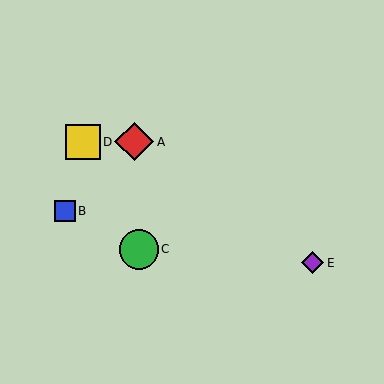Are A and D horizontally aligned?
Yes, both are at y≈142.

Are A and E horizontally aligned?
No, A is at y≈142 and E is at y≈263.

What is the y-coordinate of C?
Object C is at y≈249.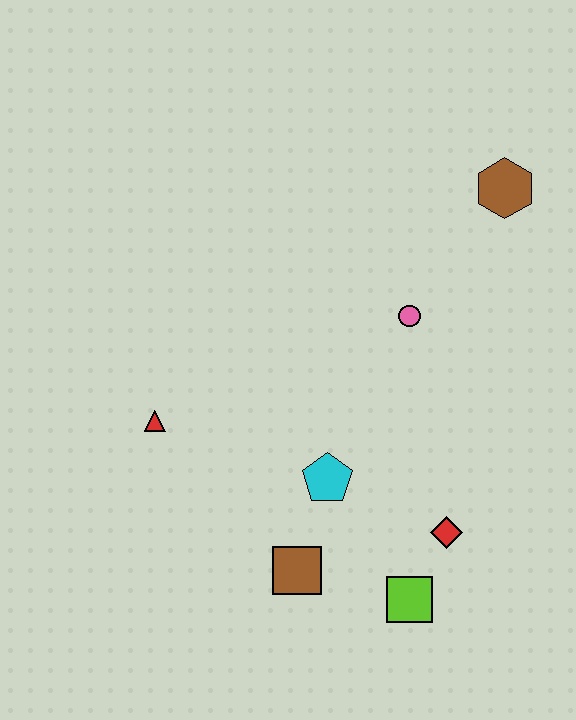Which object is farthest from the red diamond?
The brown hexagon is farthest from the red diamond.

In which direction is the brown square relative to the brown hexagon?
The brown square is below the brown hexagon.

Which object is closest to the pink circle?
The brown hexagon is closest to the pink circle.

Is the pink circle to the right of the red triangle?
Yes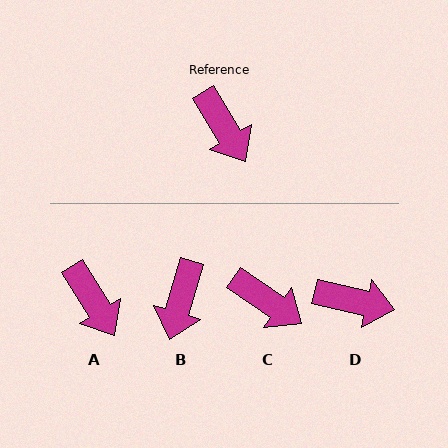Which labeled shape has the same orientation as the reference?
A.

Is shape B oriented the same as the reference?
No, it is off by about 48 degrees.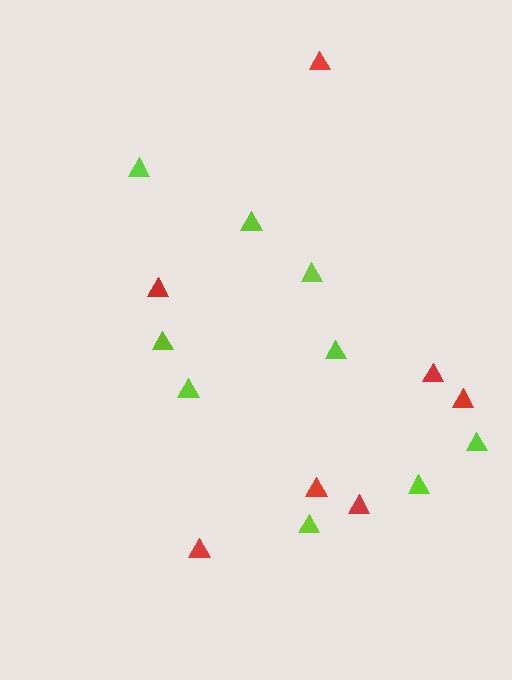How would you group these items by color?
There are 2 groups: one group of red triangles (7) and one group of lime triangles (9).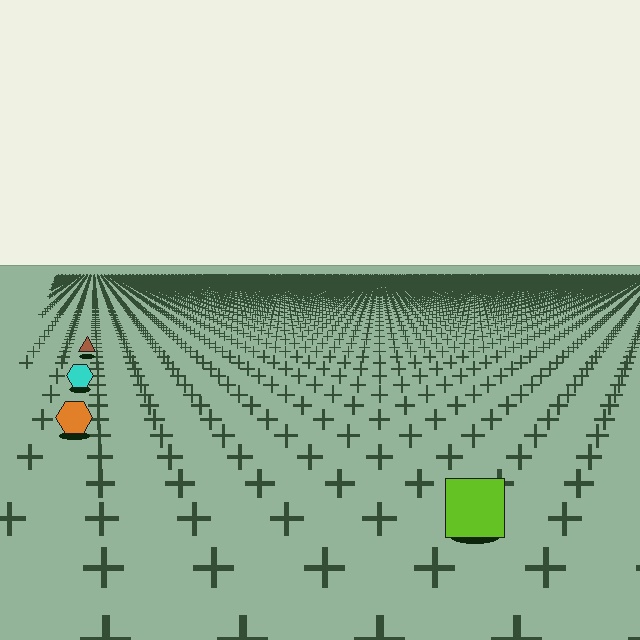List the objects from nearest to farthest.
From nearest to farthest: the lime square, the orange hexagon, the cyan hexagon, the brown triangle.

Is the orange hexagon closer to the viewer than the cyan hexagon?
Yes. The orange hexagon is closer — you can tell from the texture gradient: the ground texture is coarser near it.